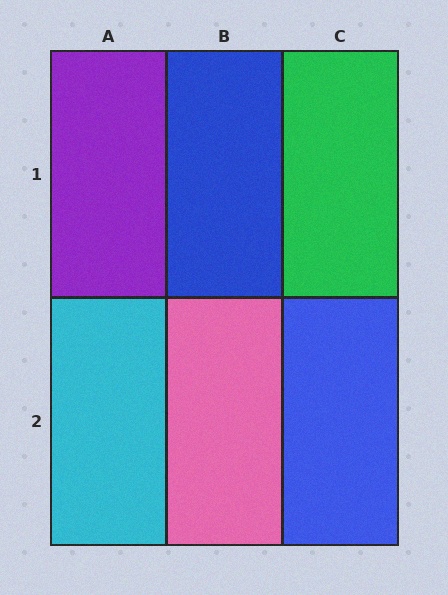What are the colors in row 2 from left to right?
Cyan, pink, blue.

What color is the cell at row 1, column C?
Green.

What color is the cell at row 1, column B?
Blue.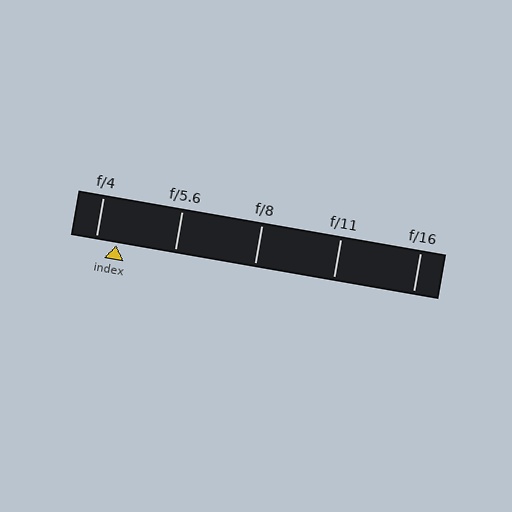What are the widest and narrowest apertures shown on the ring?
The widest aperture shown is f/4 and the narrowest is f/16.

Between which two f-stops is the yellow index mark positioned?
The index mark is between f/4 and f/5.6.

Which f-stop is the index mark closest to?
The index mark is closest to f/4.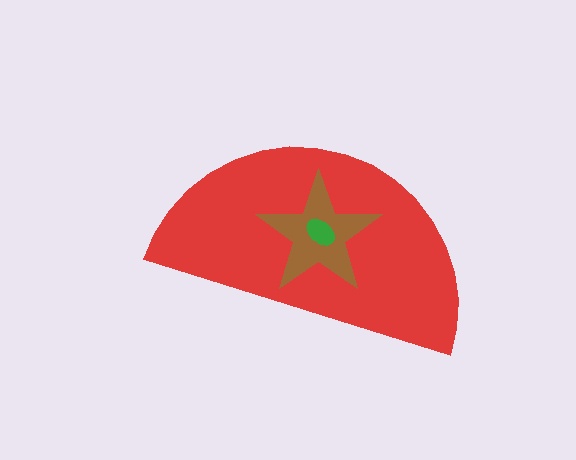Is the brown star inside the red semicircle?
Yes.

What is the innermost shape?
The green ellipse.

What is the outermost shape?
The red semicircle.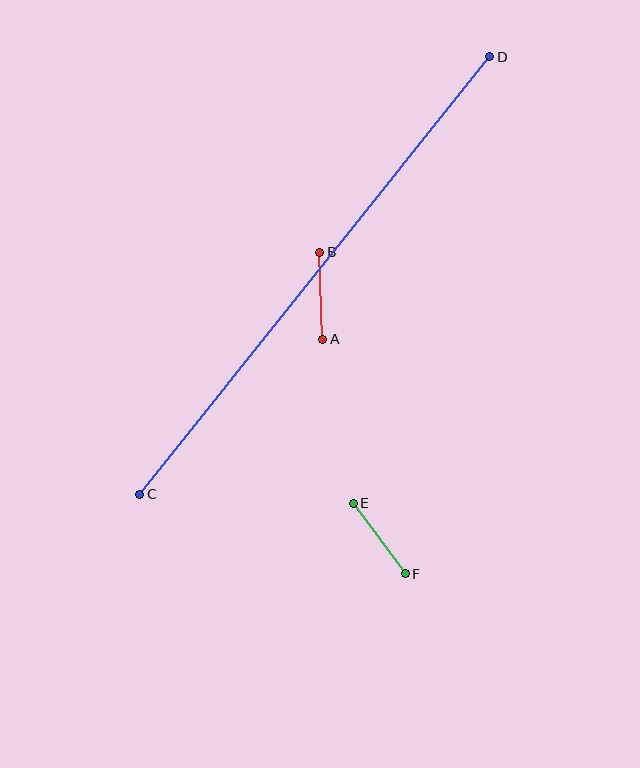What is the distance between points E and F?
The distance is approximately 87 pixels.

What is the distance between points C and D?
The distance is approximately 560 pixels.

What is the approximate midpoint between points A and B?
The midpoint is at approximately (321, 296) pixels.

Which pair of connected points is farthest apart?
Points C and D are farthest apart.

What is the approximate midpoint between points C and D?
The midpoint is at approximately (315, 275) pixels.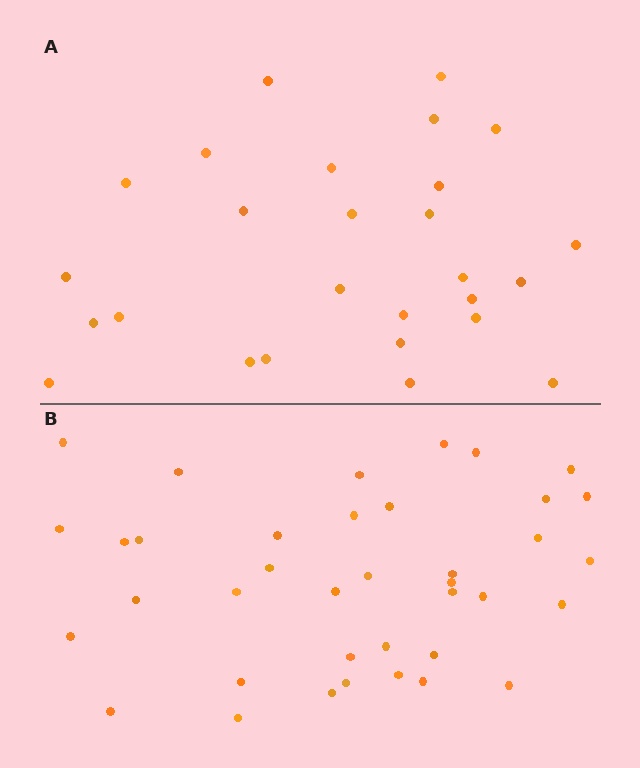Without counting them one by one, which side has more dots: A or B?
Region B (the bottom region) has more dots.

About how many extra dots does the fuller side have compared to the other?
Region B has roughly 12 or so more dots than region A.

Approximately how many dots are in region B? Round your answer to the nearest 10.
About 40 dots. (The exact count is 38, which rounds to 40.)